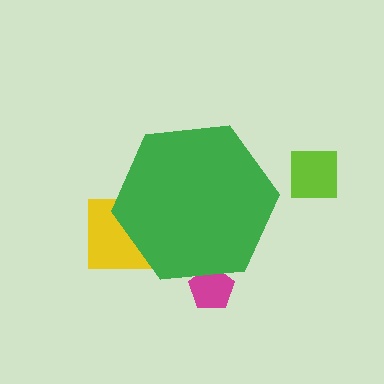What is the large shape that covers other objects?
A green hexagon.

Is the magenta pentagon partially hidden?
Yes, the magenta pentagon is partially hidden behind the green hexagon.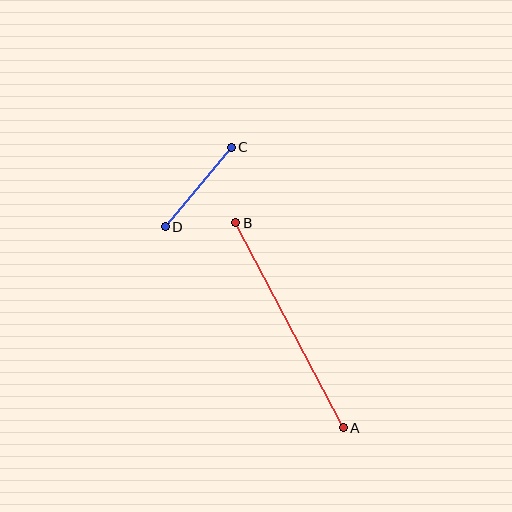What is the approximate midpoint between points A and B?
The midpoint is at approximately (289, 325) pixels.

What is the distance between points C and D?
The distance is approximately 103 pixels.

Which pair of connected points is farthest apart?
Points A and B are farthest apart.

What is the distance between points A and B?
The distance is approximately 231 pixels.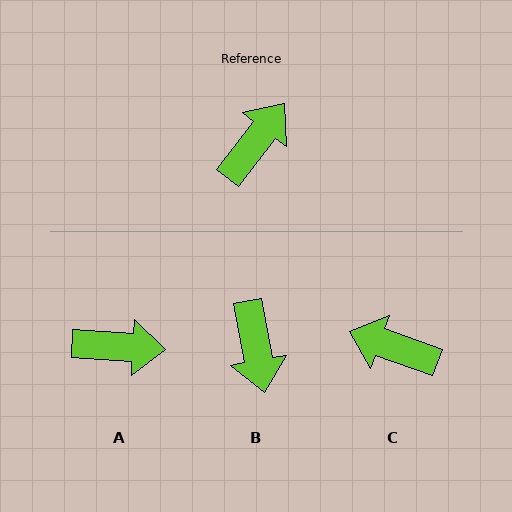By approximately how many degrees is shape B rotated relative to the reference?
Approximately 132 degrees clockwise.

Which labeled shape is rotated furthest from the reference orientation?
B, about 132 degrees away.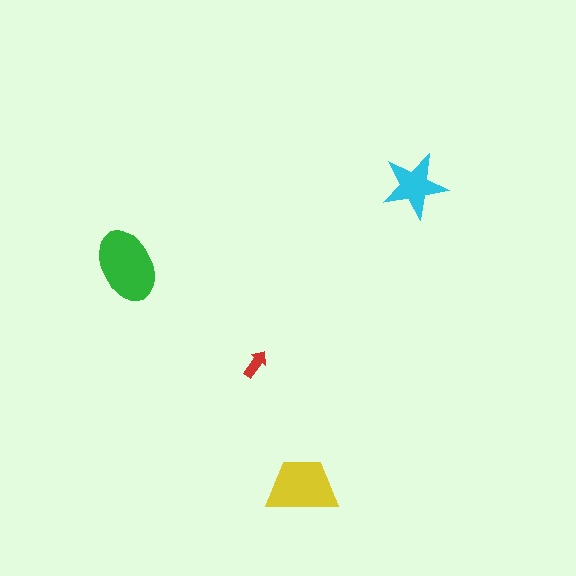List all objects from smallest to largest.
The red arrow, the cyan star, the yellow trapezoid, the green ellipse.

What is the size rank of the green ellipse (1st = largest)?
1st.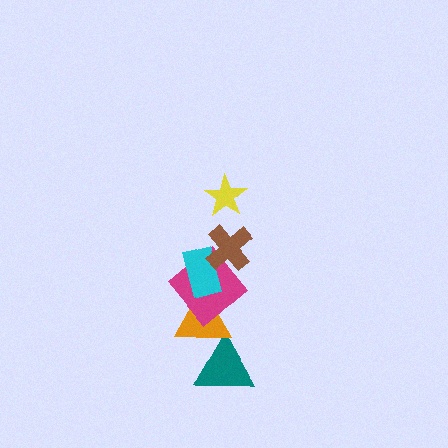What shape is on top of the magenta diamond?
The cyan rectangle is on top of the magenta diamond.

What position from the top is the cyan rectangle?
The cyan rectangle is 3rd from the top.